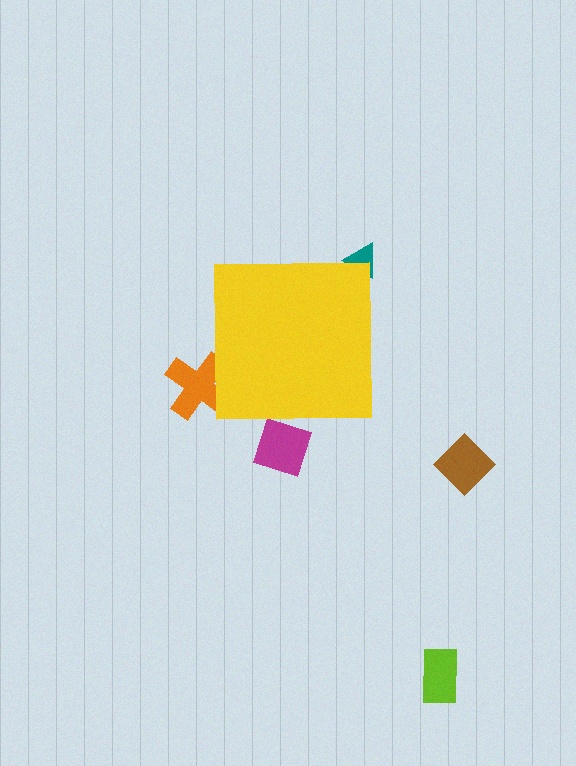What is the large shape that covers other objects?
A yellow square.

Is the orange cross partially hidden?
Yes, the orange cross is partially hidden behind the yellow square.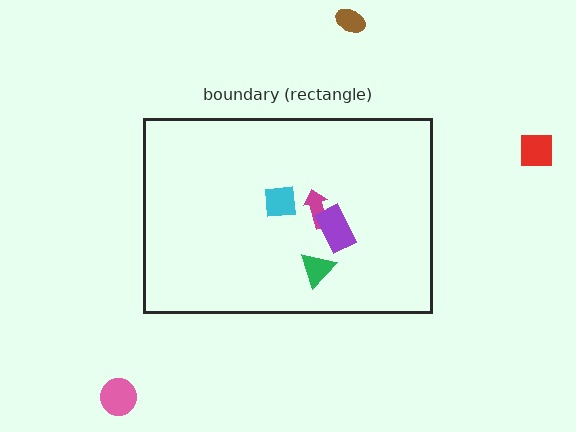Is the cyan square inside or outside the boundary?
Inside.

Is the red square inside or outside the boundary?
Outside.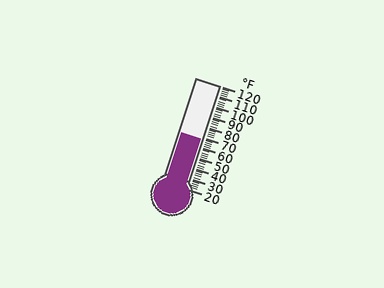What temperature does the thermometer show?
The thermometer shows approximately 68°F.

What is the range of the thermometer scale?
The thermometer scale ranges from 20°F to 120°F.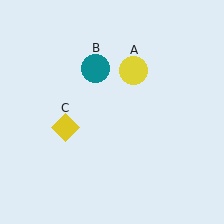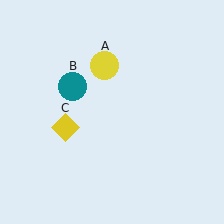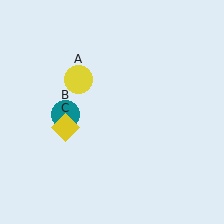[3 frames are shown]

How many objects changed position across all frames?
2 objects changed position: yellow circle (object A), teal circle (object B).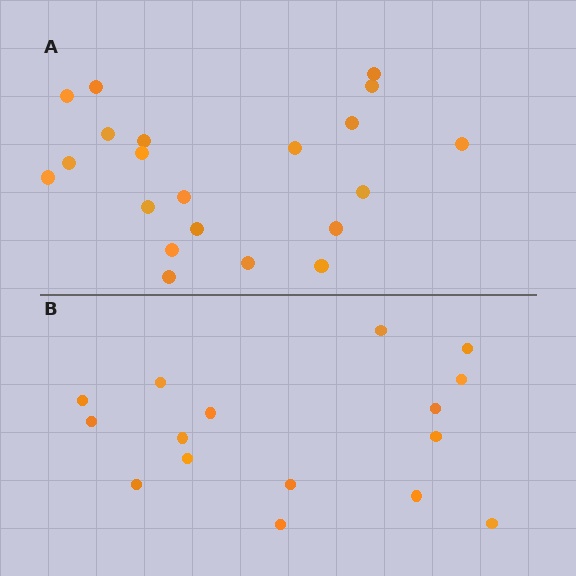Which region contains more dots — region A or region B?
Region A (the top region) has more dots.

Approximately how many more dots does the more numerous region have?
Region A has about 5 more dots than region B.